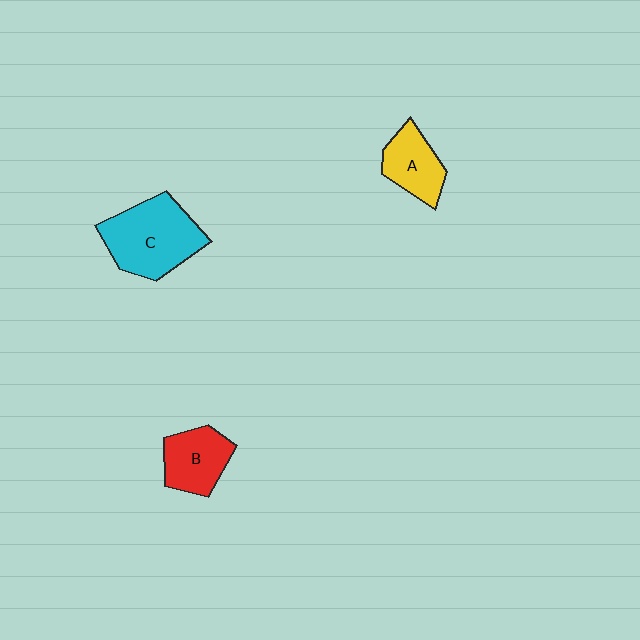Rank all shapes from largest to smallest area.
From largest to smallest: C (cyan), B (red), A (yellow).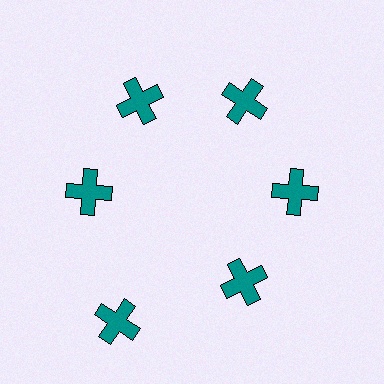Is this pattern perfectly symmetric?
No. The 6 teal crosses are arranged in a ring, but one element near the 7 o'clock position is pushed outward from the center, breaking the 6-fold rotational symmetry.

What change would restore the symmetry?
The symmetry would be restored by moving it inward, back onto the ring so that all 6 crosses sit at equal angles and equal distance from the center.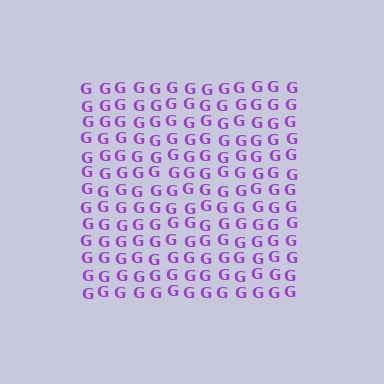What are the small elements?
The small elements are letter G's.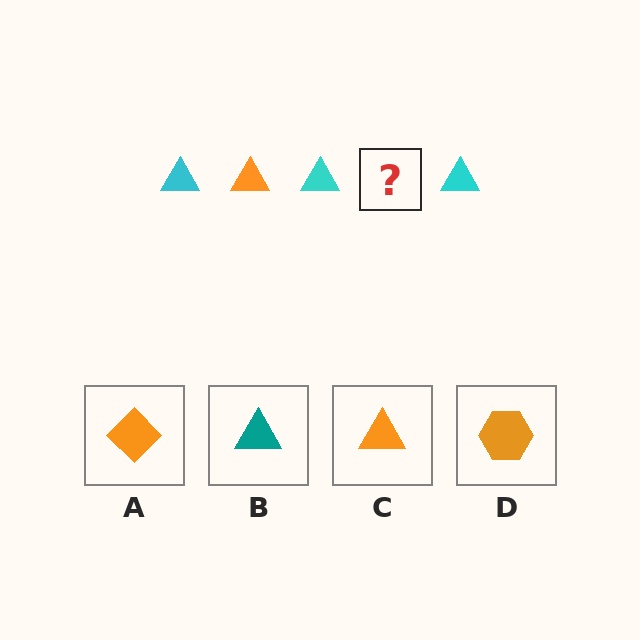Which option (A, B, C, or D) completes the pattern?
C.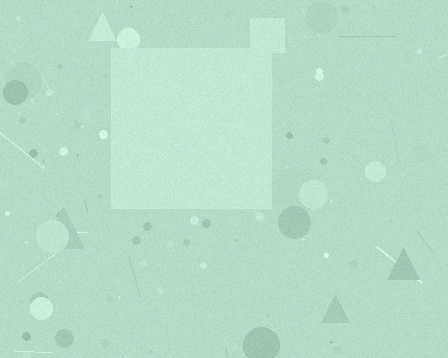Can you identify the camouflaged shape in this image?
The camouflaged shape is a square.